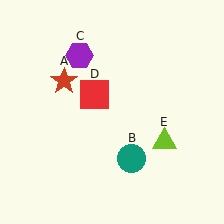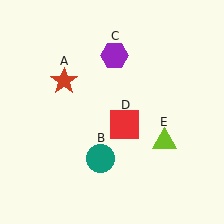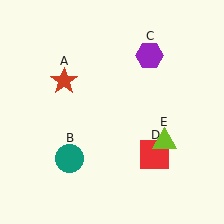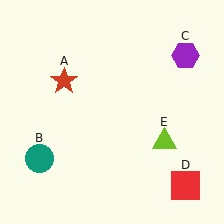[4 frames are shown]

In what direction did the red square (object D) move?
The red square (object D) moved down and to the right.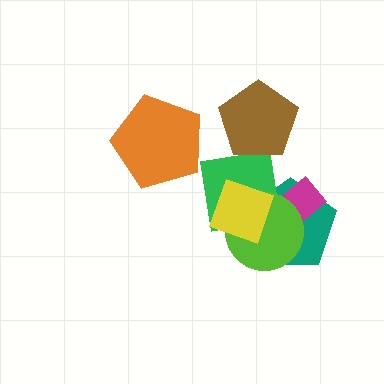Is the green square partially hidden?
Yes, it is partially covered by another shape.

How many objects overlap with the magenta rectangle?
4 objects overlap with the magenta rectangle.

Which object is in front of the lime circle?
The yellow diamond is in front of the lime circle.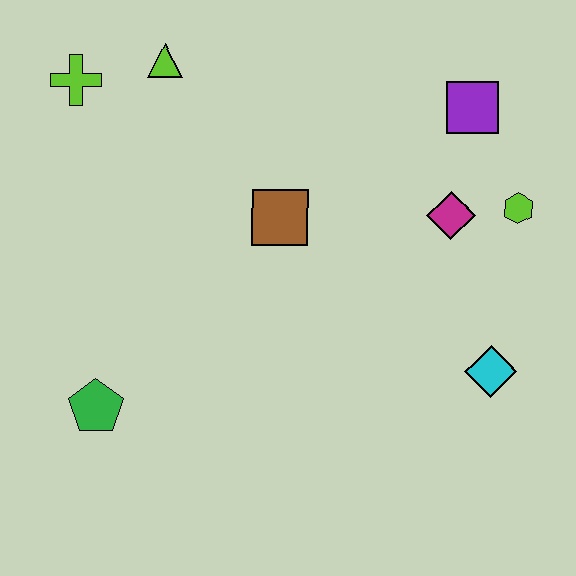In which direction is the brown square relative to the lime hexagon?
The brown square is to the left of the lime hexagon.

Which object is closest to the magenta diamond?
The lime hexagon is closest to the magenta diamond.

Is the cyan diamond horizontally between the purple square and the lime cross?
No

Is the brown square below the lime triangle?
Yes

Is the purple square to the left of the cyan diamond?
Yes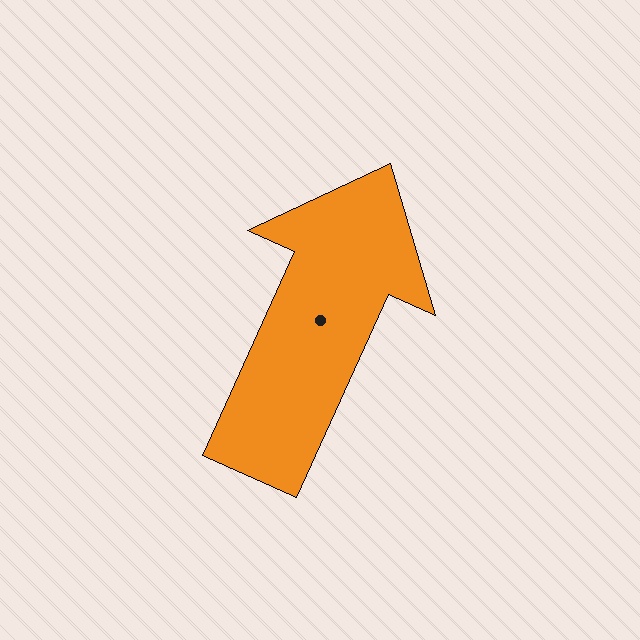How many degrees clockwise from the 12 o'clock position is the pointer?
Approximately 24 degrees.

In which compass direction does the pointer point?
Northeast.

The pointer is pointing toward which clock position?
Roughly 1 o'clock.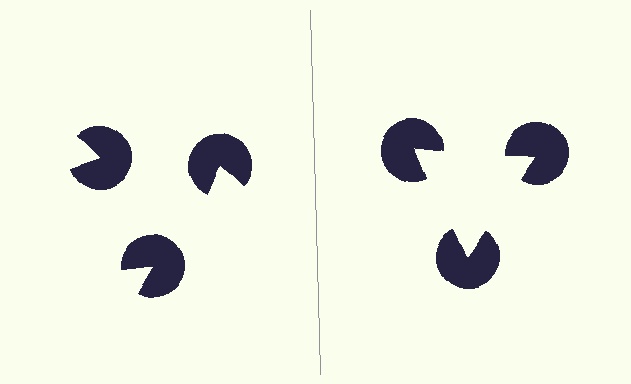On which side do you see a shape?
An illusory triangle appears on the right side. On the left side the wedge cuts are rotated, so no coherent shape forms.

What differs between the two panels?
The pac-man discs are positioned identically on both sides; only the wedge orientations differ. On the right they align to a triangle; on the left they are misaligned.